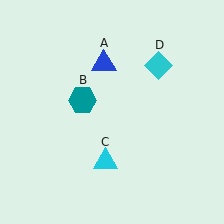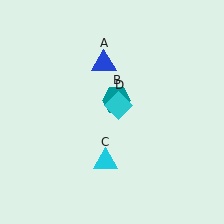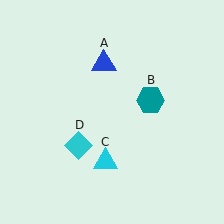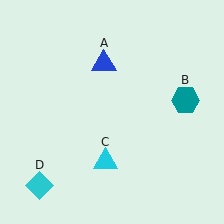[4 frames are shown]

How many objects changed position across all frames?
2 objects changed position: teal hexagon (object B), cyan diamond (object D).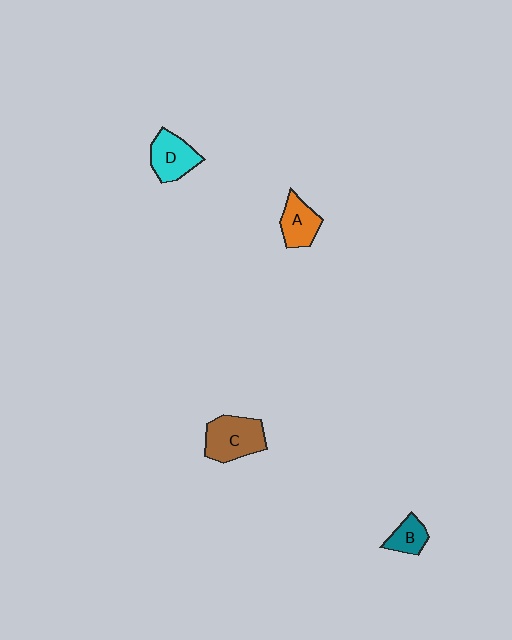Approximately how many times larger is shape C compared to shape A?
Approximately 1.4 times.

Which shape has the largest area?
Shape C (brown).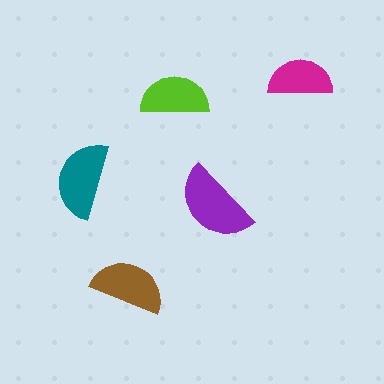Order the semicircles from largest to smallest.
the purple one, the teal one, the brown one, the lime one, the magenta one.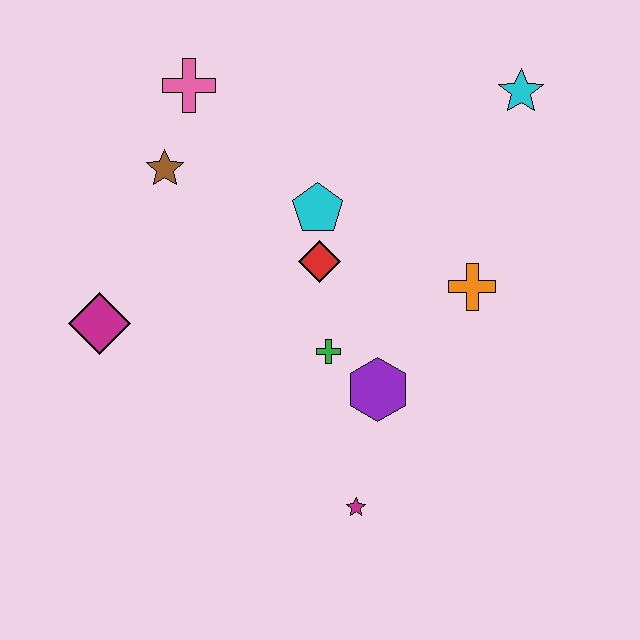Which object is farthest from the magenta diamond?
The cyan star is farthest from the magenta diamond.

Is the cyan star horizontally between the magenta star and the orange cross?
No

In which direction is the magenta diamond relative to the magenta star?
The magenta diamond is to the left of the magenta star.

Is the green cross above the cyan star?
No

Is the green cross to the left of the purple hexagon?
Yes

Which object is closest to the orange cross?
The purple hexagon is closest to the orange cross.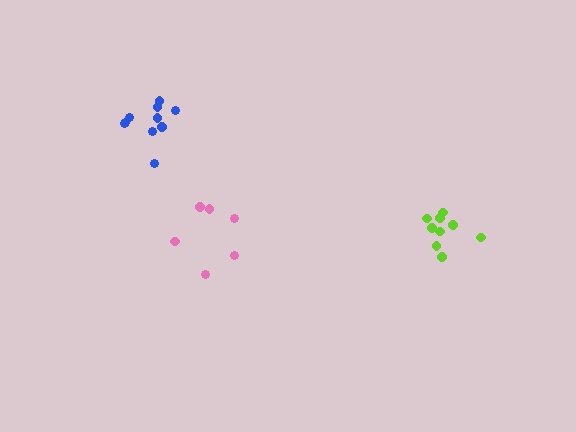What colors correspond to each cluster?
The clusters are colored: lime, pink, blue.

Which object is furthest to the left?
The blue cluster is leftmost.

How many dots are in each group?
Group 1: 9 dots, Group 2: 6 dots, Group 3: 10 dots (25 total).